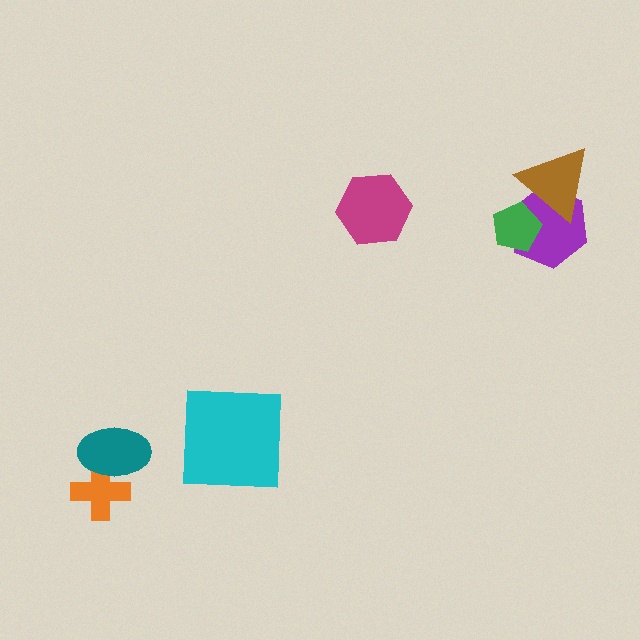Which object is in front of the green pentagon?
The brown triangle is in front of the green pentagon.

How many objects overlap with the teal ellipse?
1 object overlaps with the teal ellipse.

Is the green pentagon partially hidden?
Yes, it is partially covered by another shape.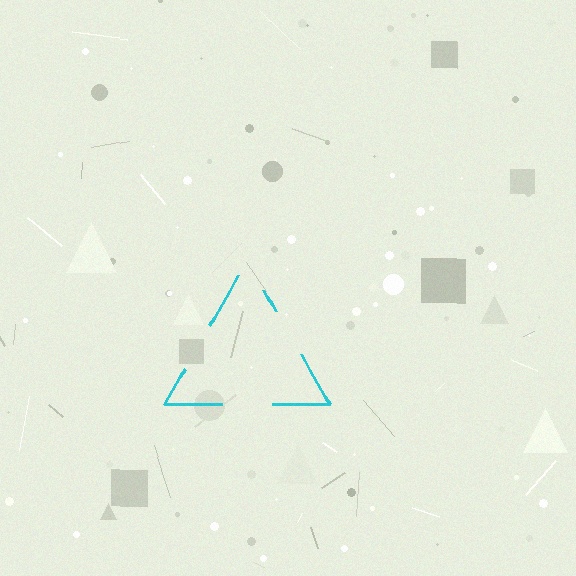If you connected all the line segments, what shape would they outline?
They would outline a triangle.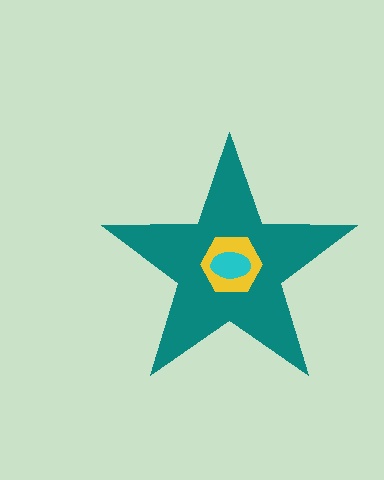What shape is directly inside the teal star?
The yellow hexagon.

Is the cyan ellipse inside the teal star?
Yes.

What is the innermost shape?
The cyan ellipse.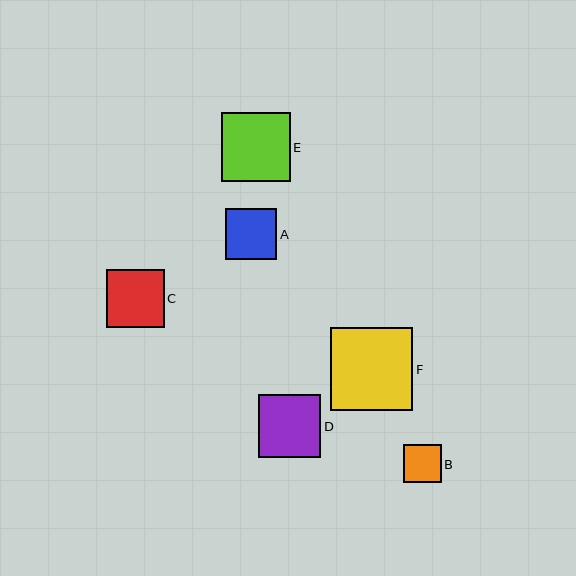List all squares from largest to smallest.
From largest to smallest: F, E, D, C, A, B.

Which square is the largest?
Square F is the largest with a size of approximately 82 pixels.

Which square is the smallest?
Square B is the smallest with a size of approximately 38 pixels.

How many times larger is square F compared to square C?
Square F is approximately 1.4 times the size of square C.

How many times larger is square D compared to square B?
Square D is approximately 1.6 times the size of square B.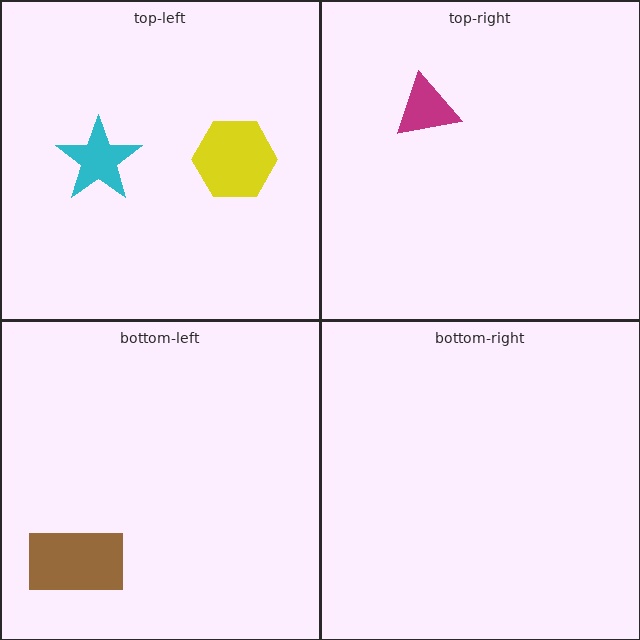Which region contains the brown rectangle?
The bottom-left region.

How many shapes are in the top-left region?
2.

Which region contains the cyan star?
The top-left region.